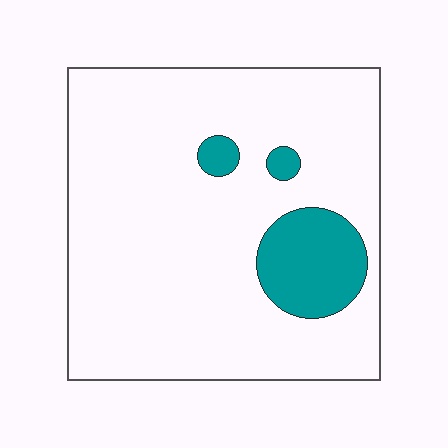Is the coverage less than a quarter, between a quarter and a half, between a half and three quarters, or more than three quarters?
Less than a quarter.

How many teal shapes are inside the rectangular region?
3.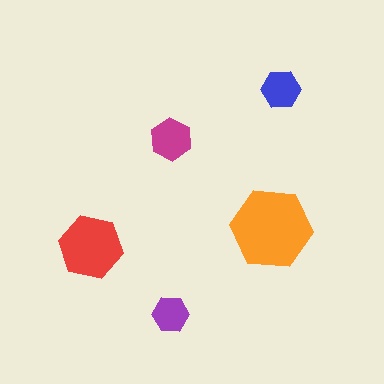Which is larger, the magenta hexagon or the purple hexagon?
The magenta one.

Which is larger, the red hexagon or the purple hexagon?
The red one.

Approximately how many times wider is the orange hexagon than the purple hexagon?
About 2 times wider.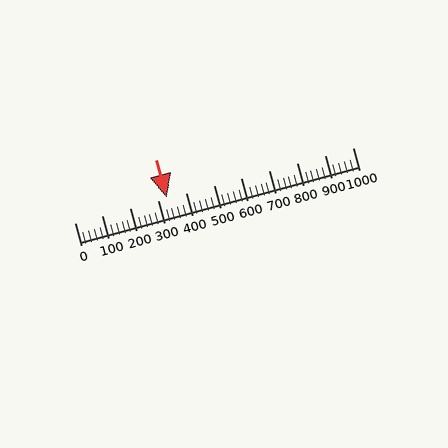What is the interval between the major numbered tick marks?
The major tick marks are spaced 100 units apart.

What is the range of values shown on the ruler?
The ruler shows values from 0 to 1000.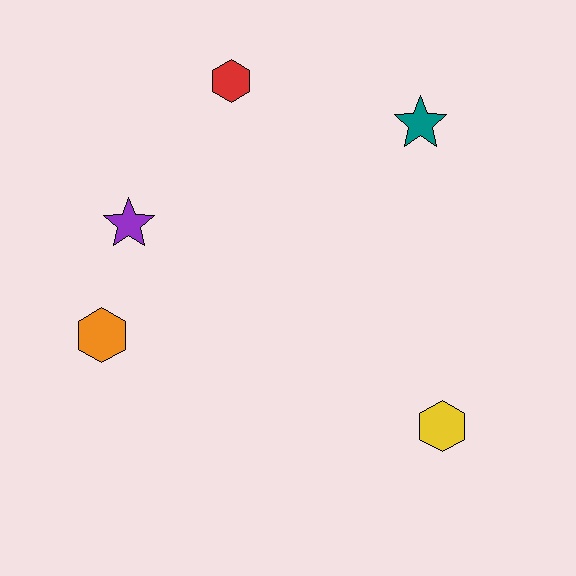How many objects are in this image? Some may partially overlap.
There are 5 objects.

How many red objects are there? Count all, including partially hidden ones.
There is 1 red object.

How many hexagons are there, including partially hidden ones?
There are 3 hexagons.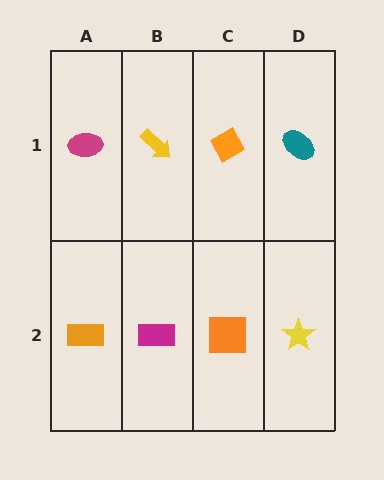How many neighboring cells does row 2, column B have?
3.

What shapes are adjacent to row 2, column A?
A magenta ellipse (row 1, column A), a magenta rectangle (row 2, column B).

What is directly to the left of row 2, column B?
An orange rectangle.